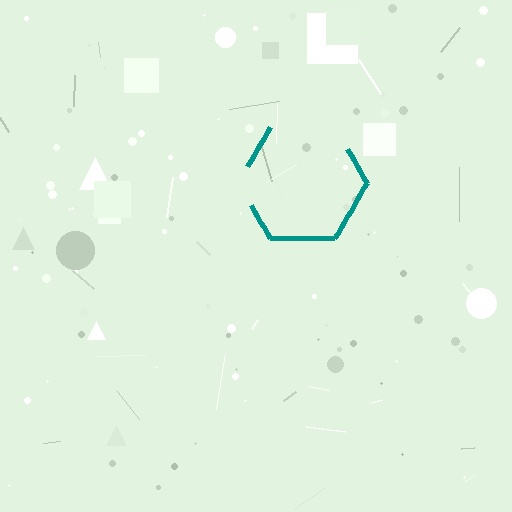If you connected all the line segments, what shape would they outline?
They would outline a hexagon.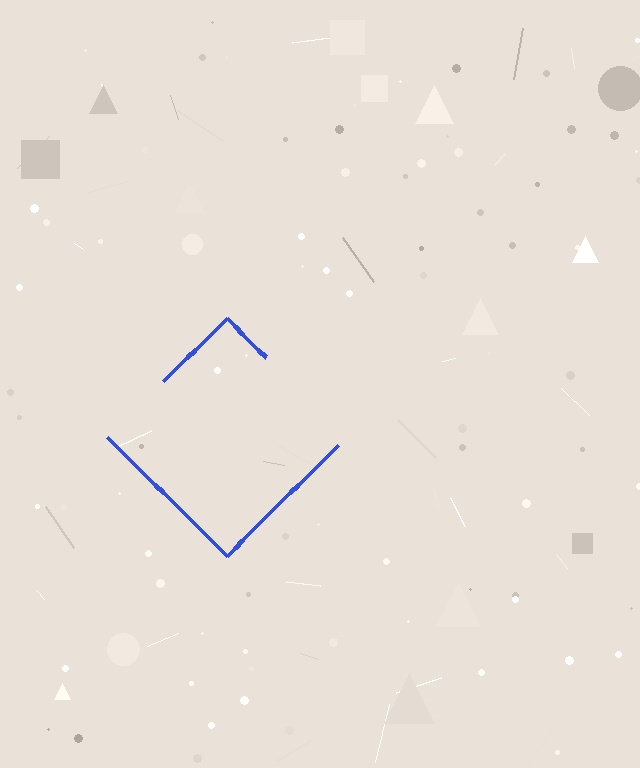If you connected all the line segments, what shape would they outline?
They would outline a diamond.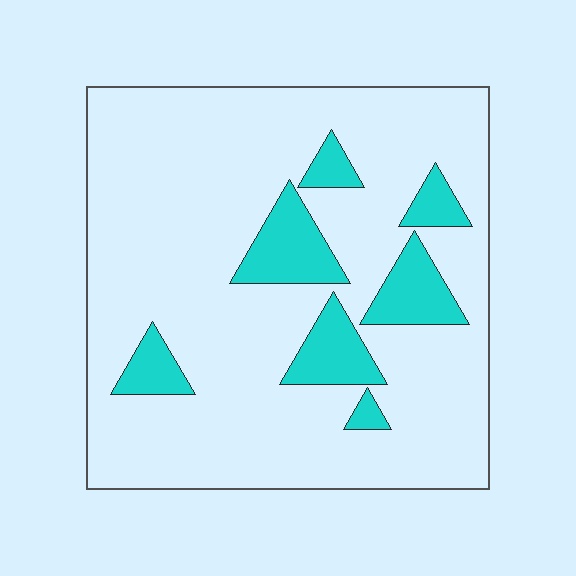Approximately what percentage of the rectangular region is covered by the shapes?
Approximately 15%.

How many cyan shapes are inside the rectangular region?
7.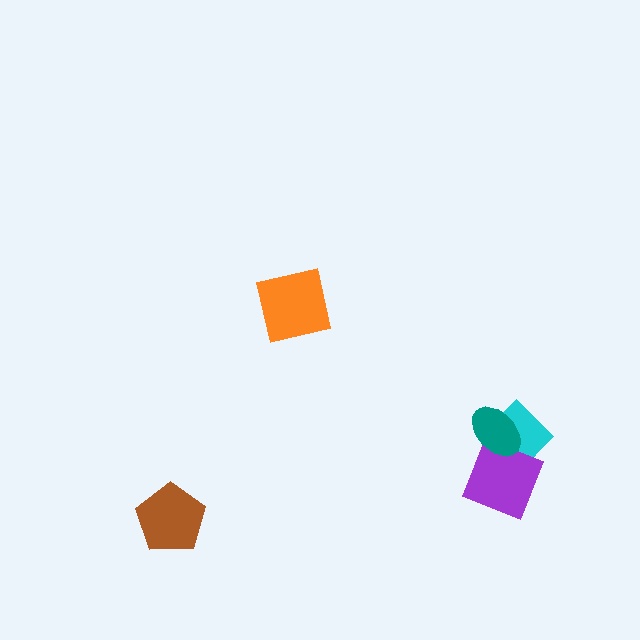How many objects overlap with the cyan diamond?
2 objects overlap with the cyan diamond.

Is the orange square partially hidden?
No, no other shape covers it.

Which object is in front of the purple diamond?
The teal ellipse is in front of the purple diamond.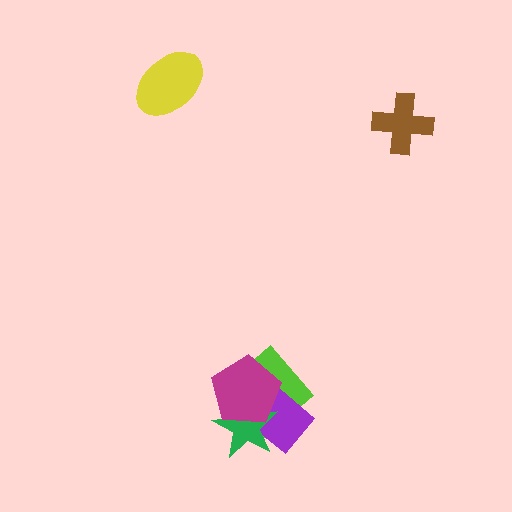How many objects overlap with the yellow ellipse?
0 objects overlap with the yellow ellipse.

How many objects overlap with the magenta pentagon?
3 objects overlap with the magenta pentagon.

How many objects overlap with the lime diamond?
3 objects overlap with the lime diamond.